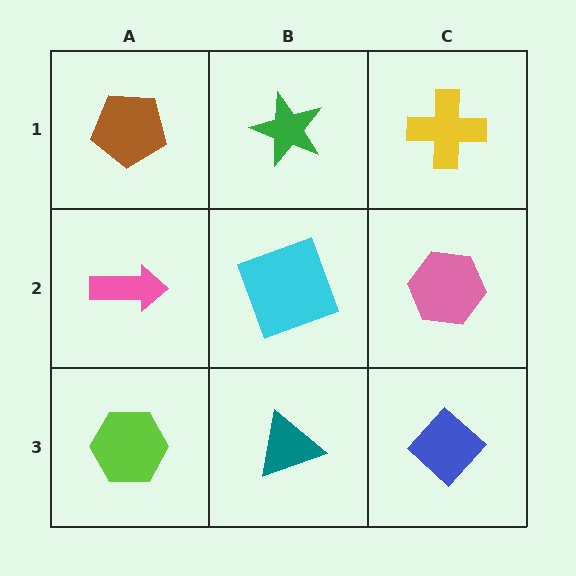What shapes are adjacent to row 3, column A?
A pink arrow (row 2, column A), a teal triangle (row 3, column B).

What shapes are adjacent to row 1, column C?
A pink hexagon (row 2, column C), a green star (row 1, column B).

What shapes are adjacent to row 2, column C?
A yellow cross (row 1, column C), a blue diamond (row 3, column C), a cyan square (row 2, column B).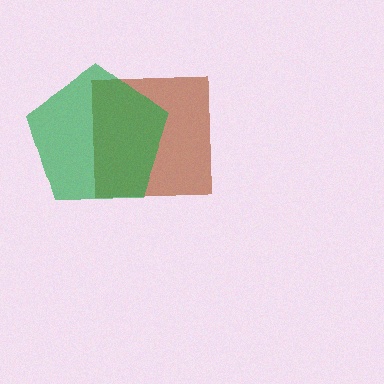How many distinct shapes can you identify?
There are 2 distinct shapes: a brown square, a green pentagon.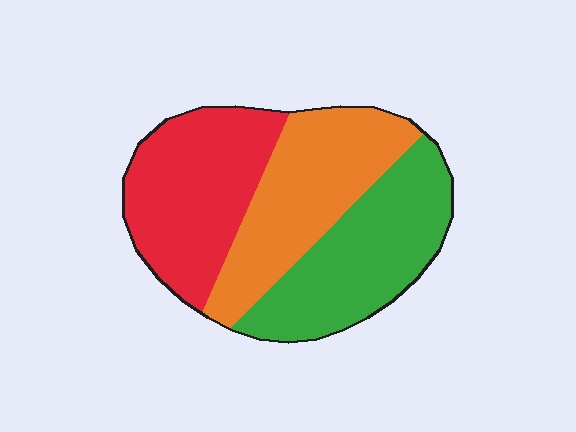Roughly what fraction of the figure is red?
Red takes up between a quarter and a half of the figure.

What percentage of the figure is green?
Green covers about 35% of the figure.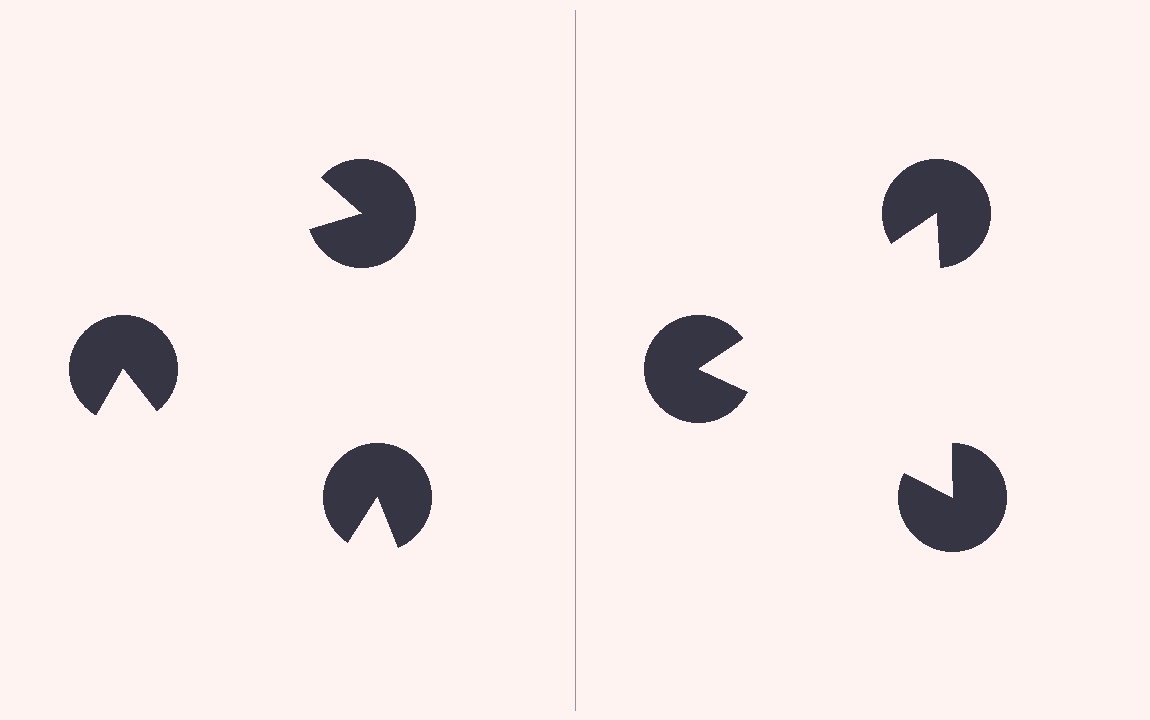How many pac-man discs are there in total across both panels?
6 — 3 on each side.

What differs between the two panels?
The pac-man discs are positioned identically on both sides; only the wedge orientations differ. On the right they align to a triangle; on the left they are misaligned.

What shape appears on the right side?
An illusory triangle.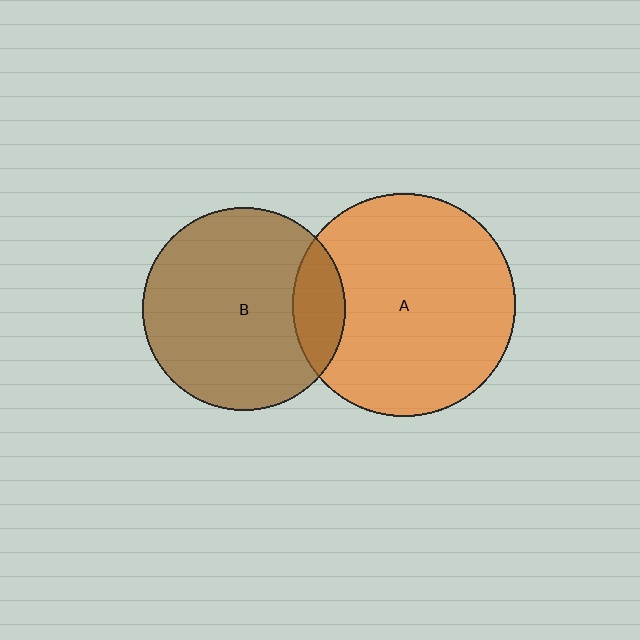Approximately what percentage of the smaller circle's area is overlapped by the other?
Approximately 15%.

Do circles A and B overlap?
Yes.